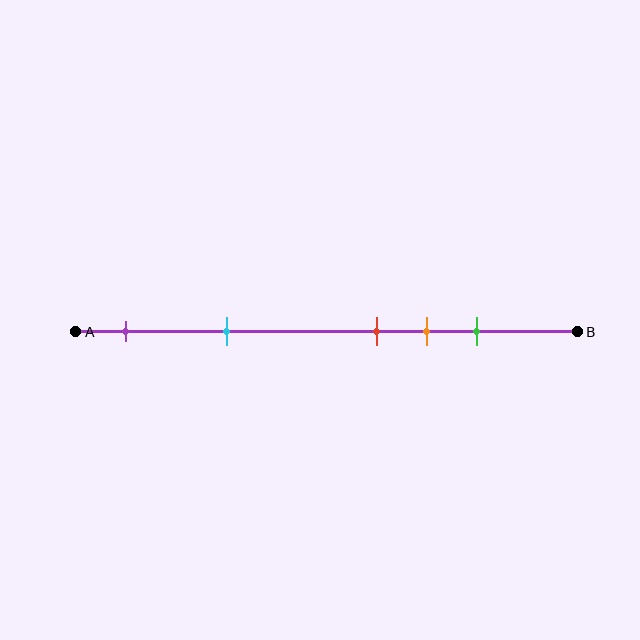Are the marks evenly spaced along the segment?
No, the marks are not evenly spaced.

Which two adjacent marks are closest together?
The red and orange marks are the closest adjacent pair.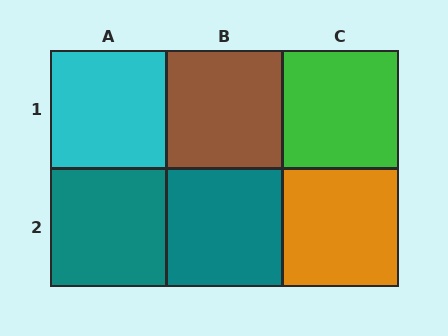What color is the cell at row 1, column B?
Brown.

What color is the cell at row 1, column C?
Green.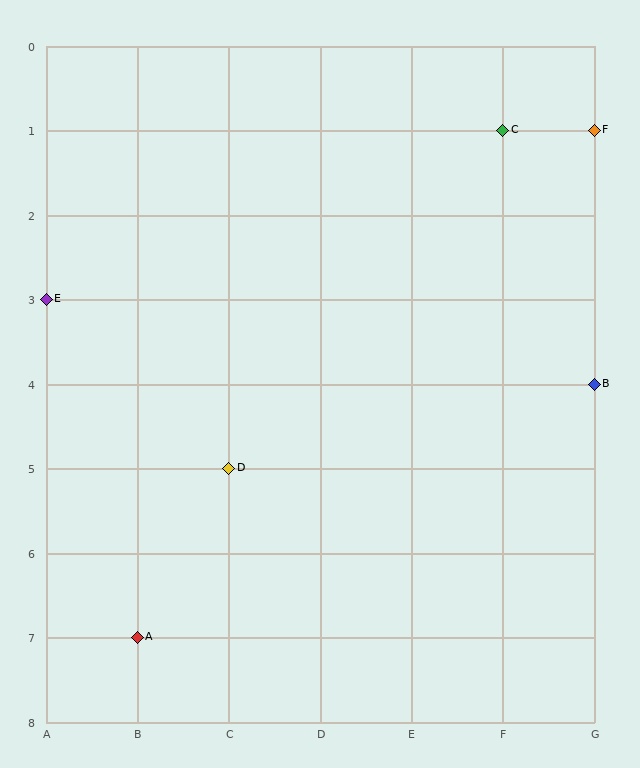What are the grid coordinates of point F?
Point F is at grid coordinates (G, 1).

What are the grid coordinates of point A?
Point A is at grid coordinates (B, 7).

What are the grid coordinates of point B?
Point B is at grid coordinates (G, 4).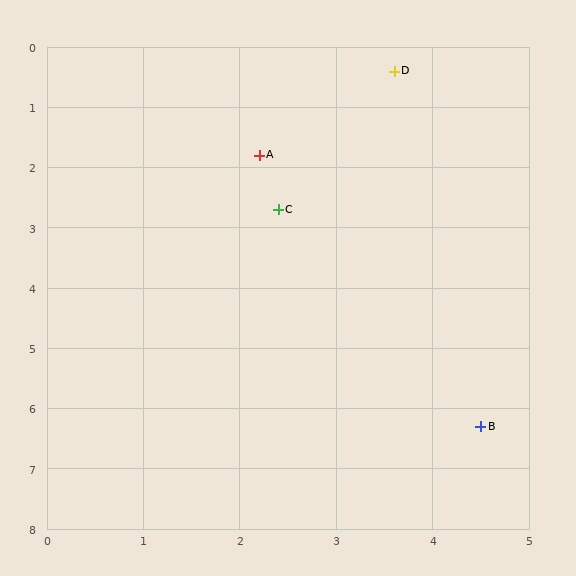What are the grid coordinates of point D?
Point D is at approximately (3.6, 0.4).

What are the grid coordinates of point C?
Point C is at approximately (2.4, 2.7).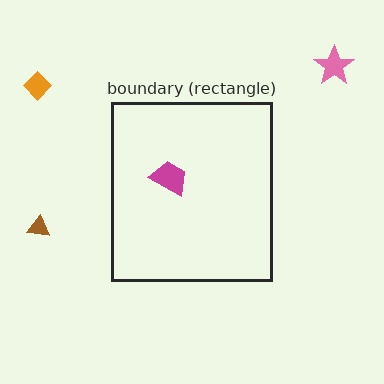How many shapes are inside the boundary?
1 inside, 3 outside.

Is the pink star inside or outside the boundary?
Outside.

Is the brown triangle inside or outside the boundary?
Outside.